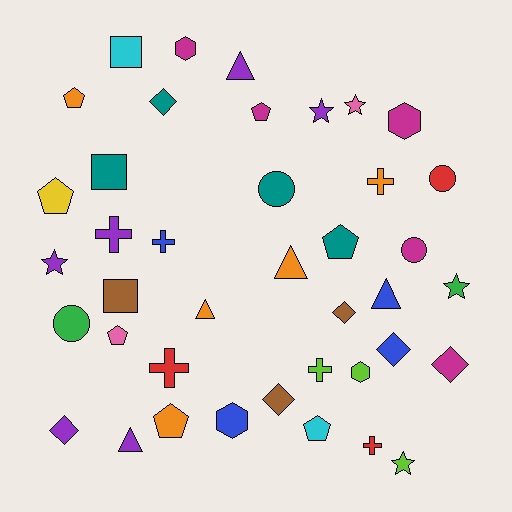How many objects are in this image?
There are 40 objects.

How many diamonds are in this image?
There are 6 diamonds.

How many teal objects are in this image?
There are 4 teal objects.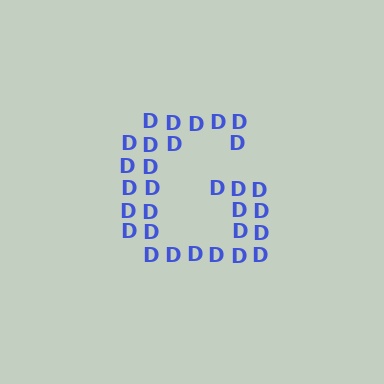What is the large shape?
The large shape is the letter G.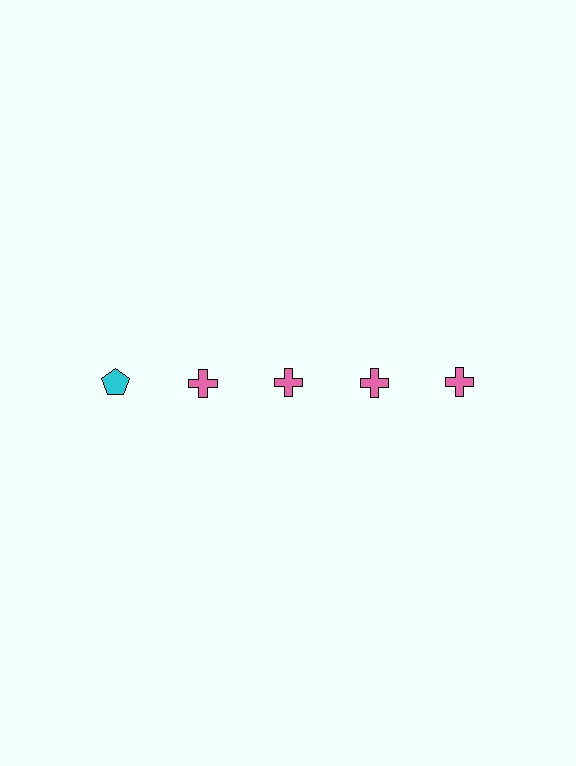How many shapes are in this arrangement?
There are 5 shapes arranged in a grid pattern.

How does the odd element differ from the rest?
It differs in both color (cyan instead of pink) and shape (pentagon instead of cross).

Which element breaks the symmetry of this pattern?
The cyan pentagon in the top row, leftmost column breaks the symmetry. All other shapes are pink crosses.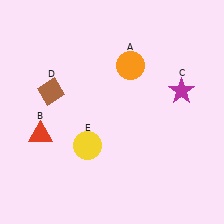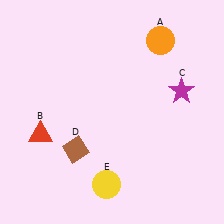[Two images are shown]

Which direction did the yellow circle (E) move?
The yellow circle (E) moved down.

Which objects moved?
The objects that moved are: the orange circle (A), the brown diamond (D), the yellow circle (E).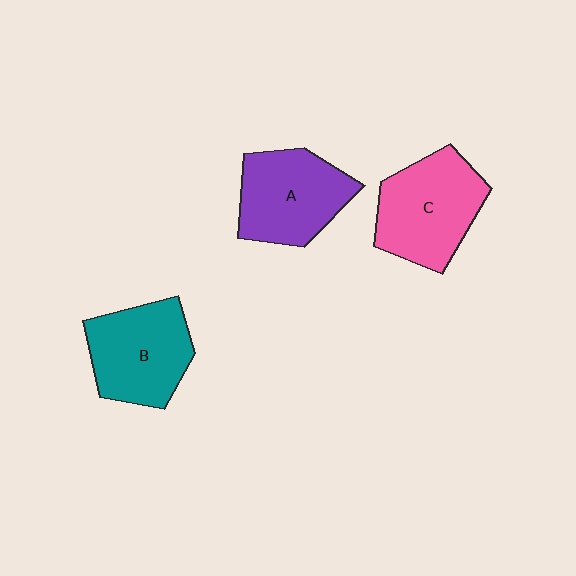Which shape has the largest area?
Shape C (pink).